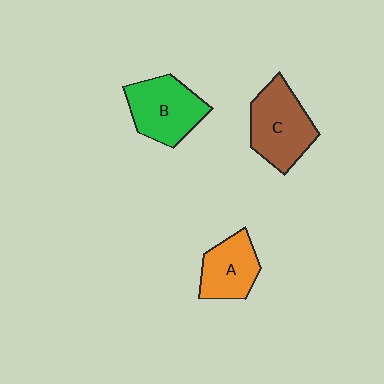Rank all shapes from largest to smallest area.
From largest to smallest: C (brown), B (green), A (orange).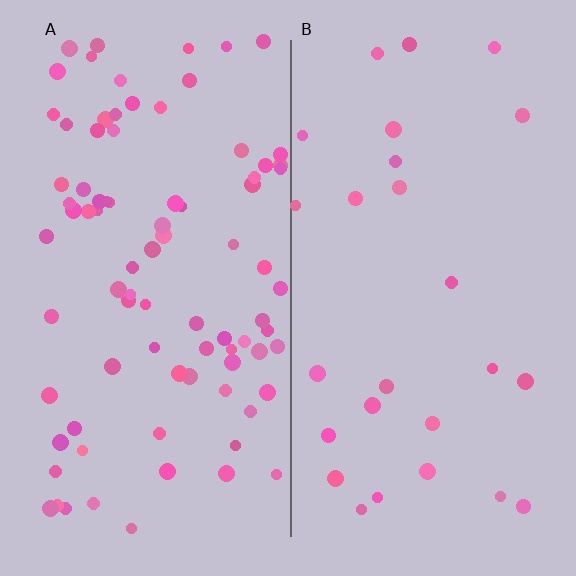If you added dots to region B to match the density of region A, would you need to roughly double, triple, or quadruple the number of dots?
Approximately triple.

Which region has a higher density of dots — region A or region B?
A (the left).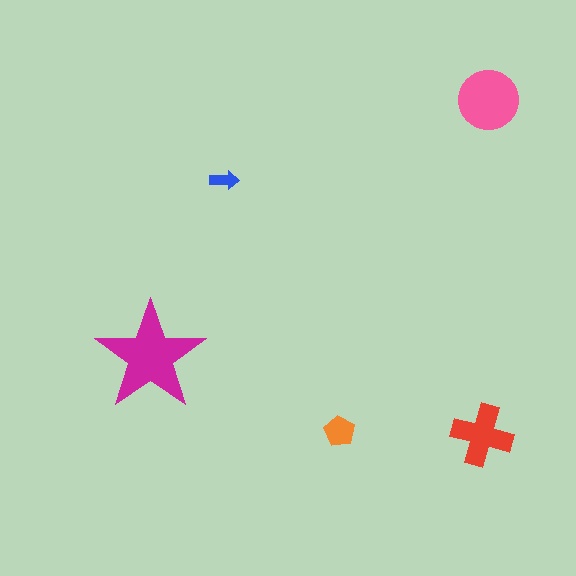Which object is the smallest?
The blue arrow.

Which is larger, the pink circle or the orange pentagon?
The pink circle.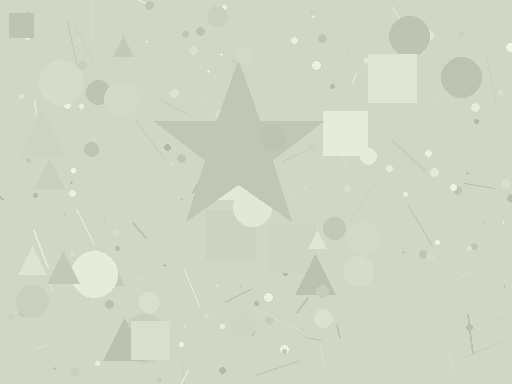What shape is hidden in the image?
A star is hidden in the image.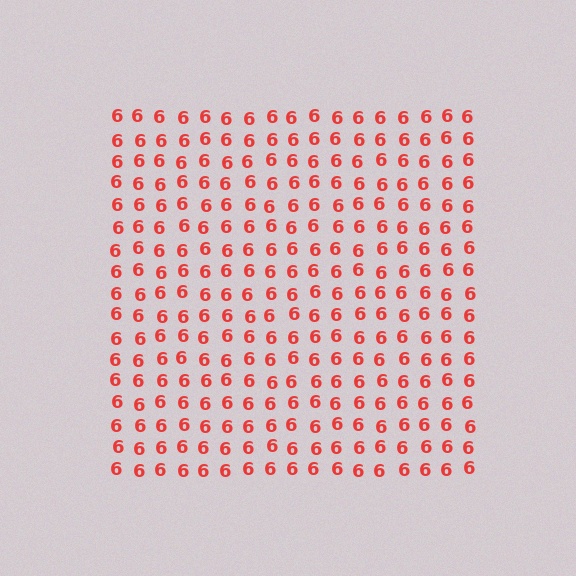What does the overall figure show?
The overall figure shows a square.